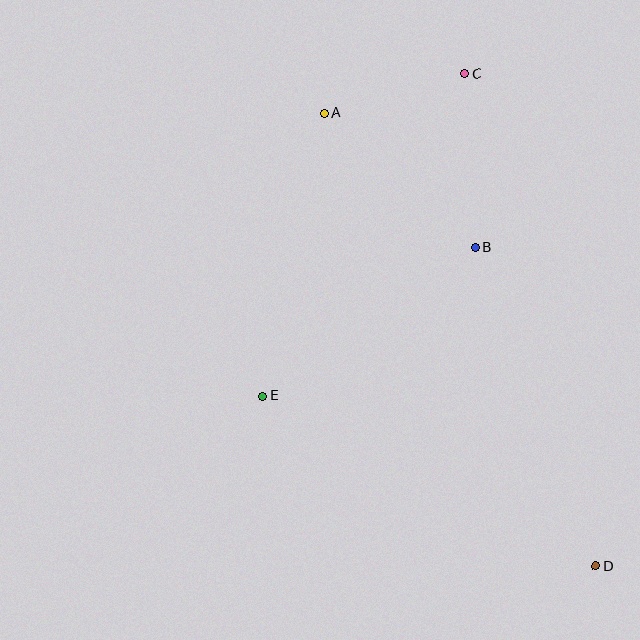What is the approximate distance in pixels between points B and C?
The distance between B and C is approximately 174 pixels.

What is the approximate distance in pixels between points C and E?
The distance between C and E is approximately 381 pixels.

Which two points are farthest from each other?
Points A and D are farthest from each other.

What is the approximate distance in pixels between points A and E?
The distance between A and E is approximately 290 pixels.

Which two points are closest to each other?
Points A and C are closest to each other.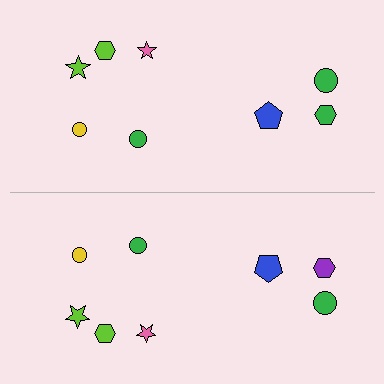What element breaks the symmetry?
The purple hexagon on the bottom side breaks the symmetry — its mirror counterpart is green.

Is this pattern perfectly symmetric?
No, the pattern is not perfectly symmetric. The purple hexagon on the bottom side breaks the symmetry — its mirror counterpart is green.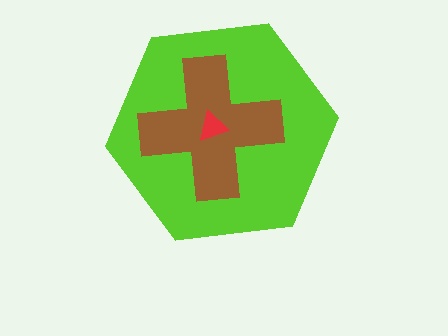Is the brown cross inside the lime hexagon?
Yes.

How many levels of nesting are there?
3.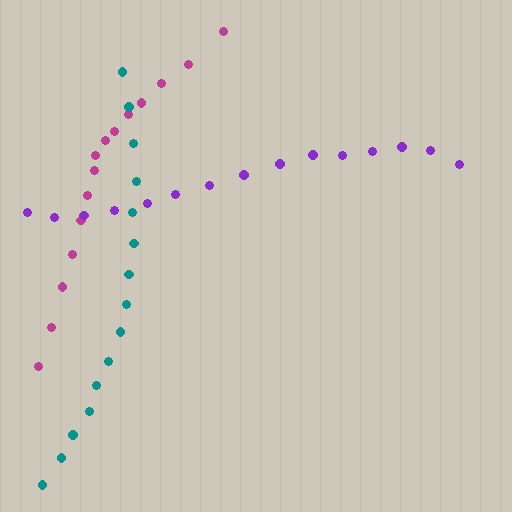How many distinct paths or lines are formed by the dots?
There are 3 distinct paths.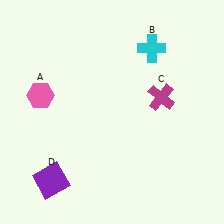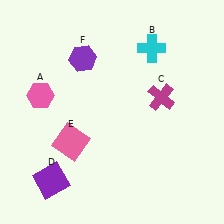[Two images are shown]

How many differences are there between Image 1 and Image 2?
There are 2 differences between the two images.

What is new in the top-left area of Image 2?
A purple hexagon (F) was added in the top-left area of Image 2.